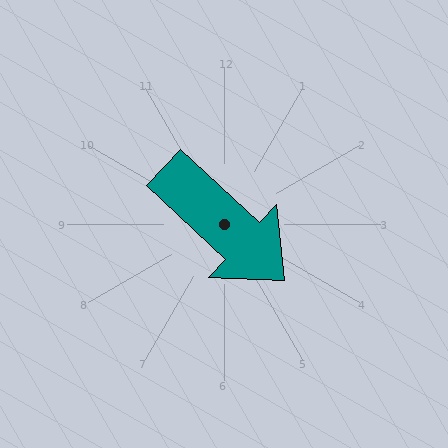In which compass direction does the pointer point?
Southeast.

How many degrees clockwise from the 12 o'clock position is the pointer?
Approximately 133 degrees.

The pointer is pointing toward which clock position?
Roughly 4 o'clock.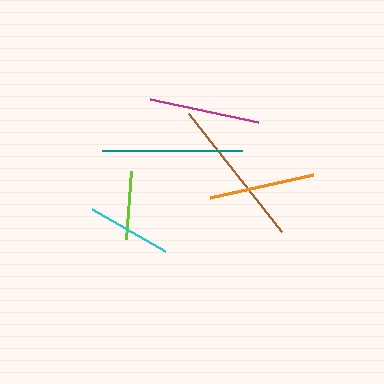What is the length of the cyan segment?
The cyan segment is approximately 84 pixels long.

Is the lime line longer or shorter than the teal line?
The teal line is longer than the lime line.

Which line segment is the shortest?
The lime line is the shortest at approximately 68 pixels.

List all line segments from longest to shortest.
From longest to shortest: brown, teal, magenta, orange, cyan, lime.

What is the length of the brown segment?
The brown segment is approximately 150 pixels long.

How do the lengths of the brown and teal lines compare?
The brown and teal lines are approximately the same length.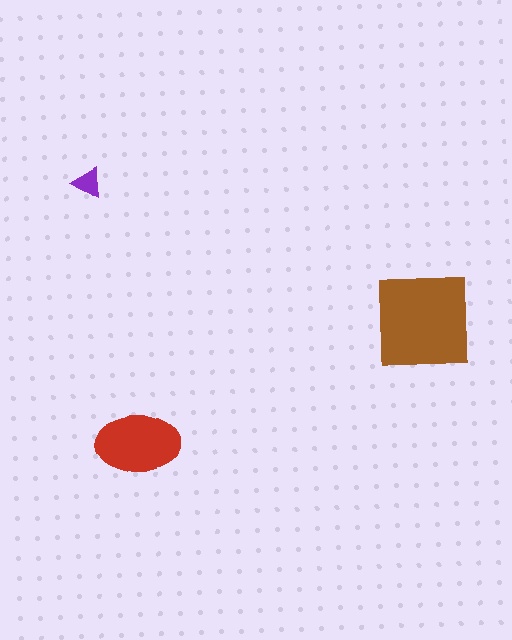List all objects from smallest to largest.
The purple triangle, the red ellipse, the brown square.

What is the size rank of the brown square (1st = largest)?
1st.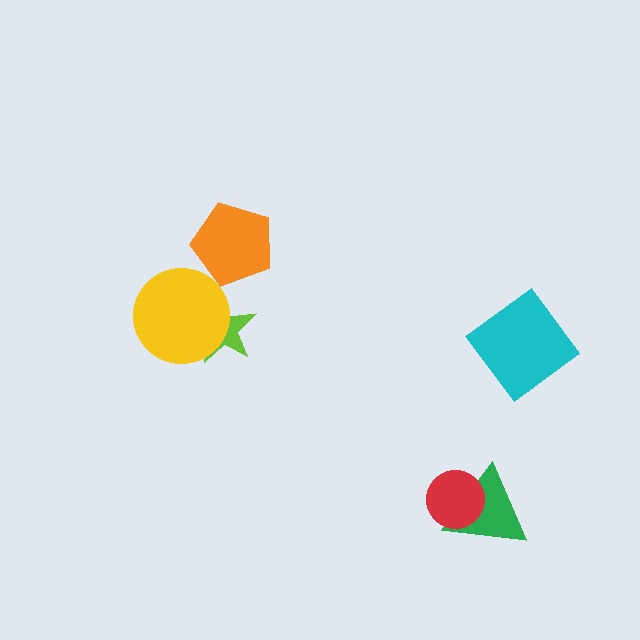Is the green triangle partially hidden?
Yes, it is partially covered by another shape.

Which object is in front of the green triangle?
The red circle is in front of the green triangle.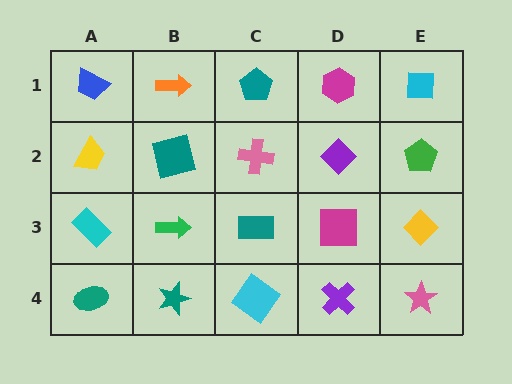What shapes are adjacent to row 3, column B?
A teal square (row 2, column B), a teal star (row 4, column B), a cyan rectangle (row 3, column A), a teal rectangle (row 3, column C).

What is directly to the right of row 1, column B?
A teal pentagon.